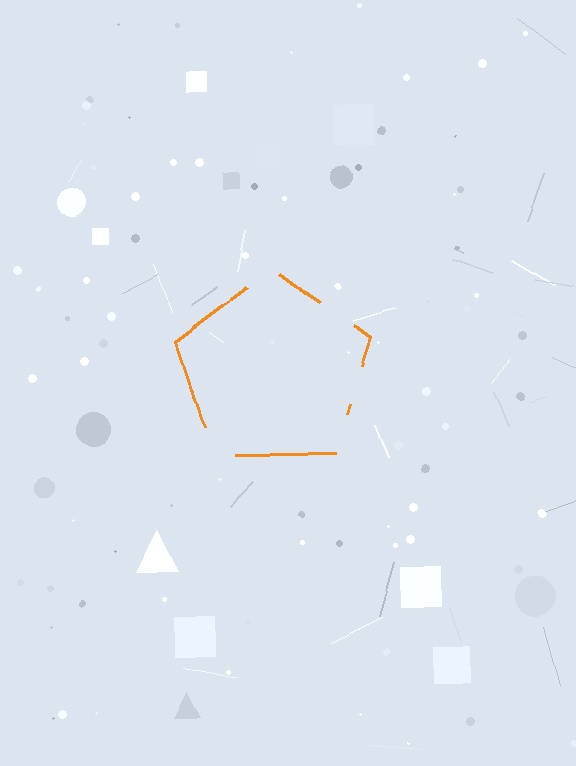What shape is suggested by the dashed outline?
The dashed outline suggests a pentagon.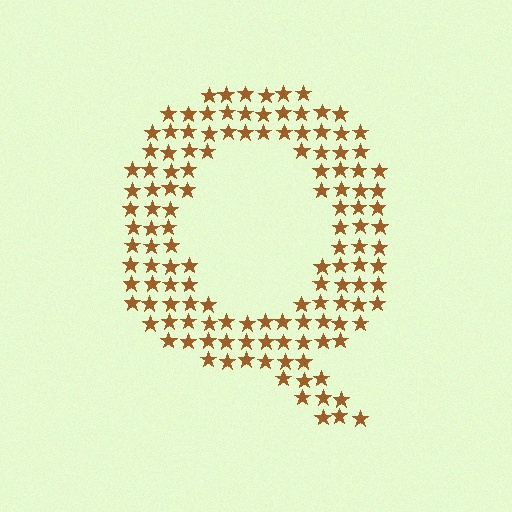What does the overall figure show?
The overall figure shows the letter Q.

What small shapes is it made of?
It is made of small stars.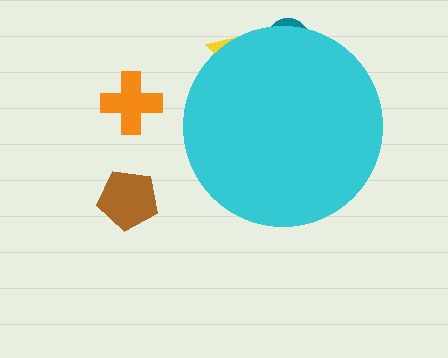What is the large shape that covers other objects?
A cyan circle.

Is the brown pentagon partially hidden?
No, the brown pentagon is fully visible.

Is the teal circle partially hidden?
Yes, the teal circle is partially hidden behind the cyan circle.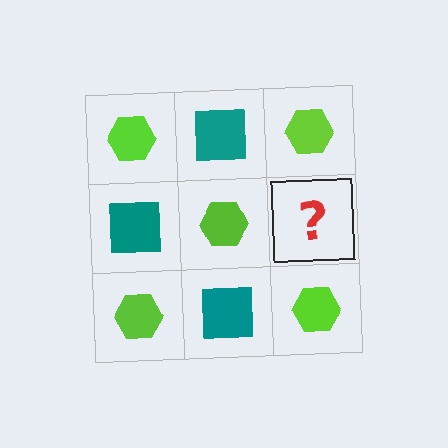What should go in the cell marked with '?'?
The missing cell should contain a teal square.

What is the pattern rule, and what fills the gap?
The rule is that it alternates lime hexagon and teal square in a checkerboard pattern. The gap should be filled with a teal square.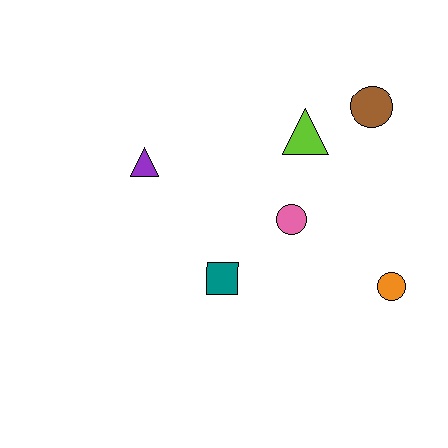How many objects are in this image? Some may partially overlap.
There are 6 objects.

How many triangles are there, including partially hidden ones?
There are 2 triangles.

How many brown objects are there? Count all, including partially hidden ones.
There is 1 brown object.